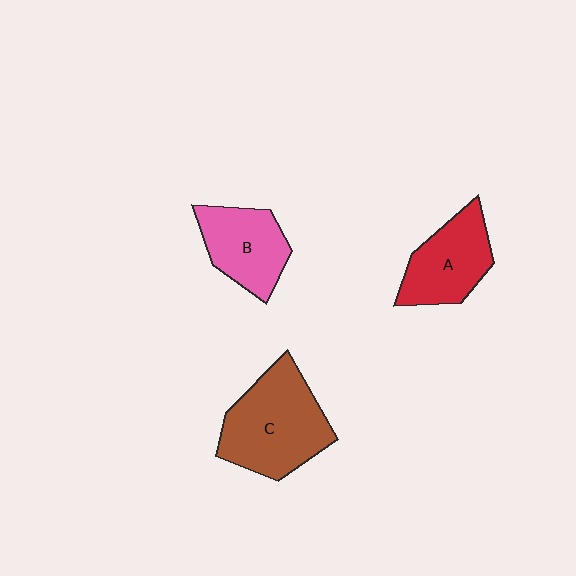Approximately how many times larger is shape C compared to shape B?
Approximately 1.5 times.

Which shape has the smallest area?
Shape B (pink).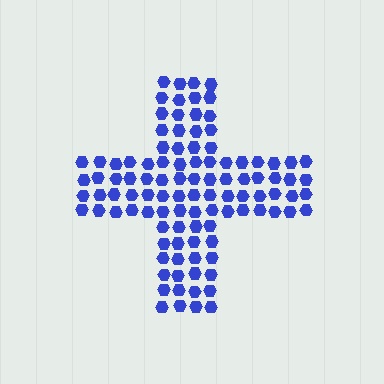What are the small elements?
The small elements are hexagons.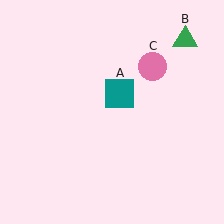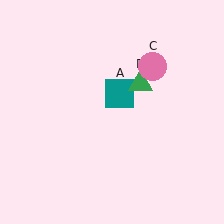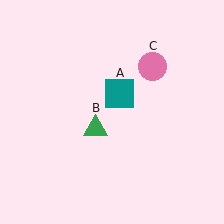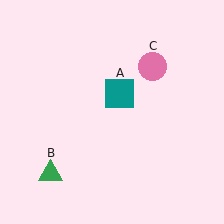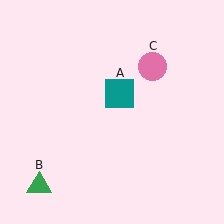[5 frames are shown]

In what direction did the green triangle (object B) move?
The green triangle (object B) moved down and to the left.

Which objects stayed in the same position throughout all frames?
Teal square (object A) and pink circle (object C) remained stationary.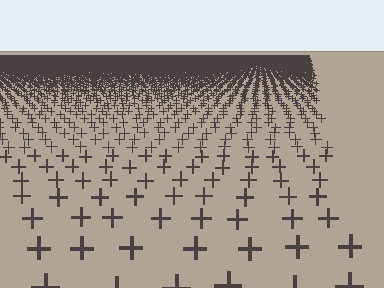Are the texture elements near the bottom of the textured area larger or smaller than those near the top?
Larger. Near the bottom, elements are closer to the viewer and appear at a bigger on-screen size.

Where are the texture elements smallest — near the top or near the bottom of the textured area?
Near the top.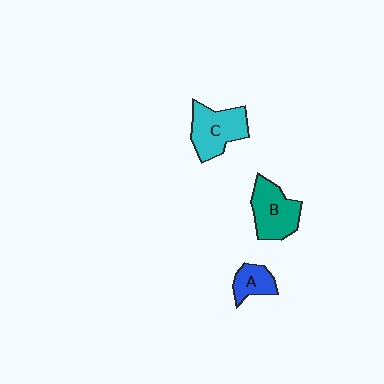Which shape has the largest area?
Shape C (cyan).